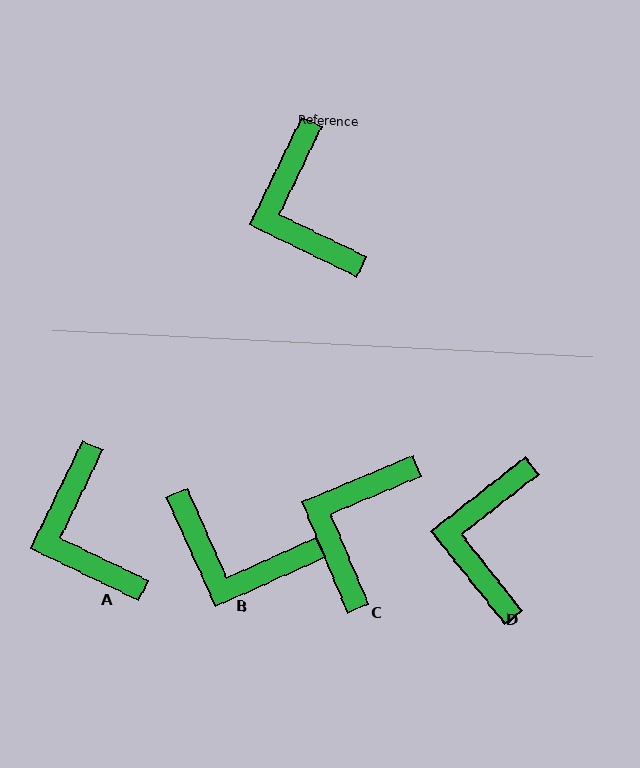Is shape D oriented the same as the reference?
No, it is off by about 26 degrees.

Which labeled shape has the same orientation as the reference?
A.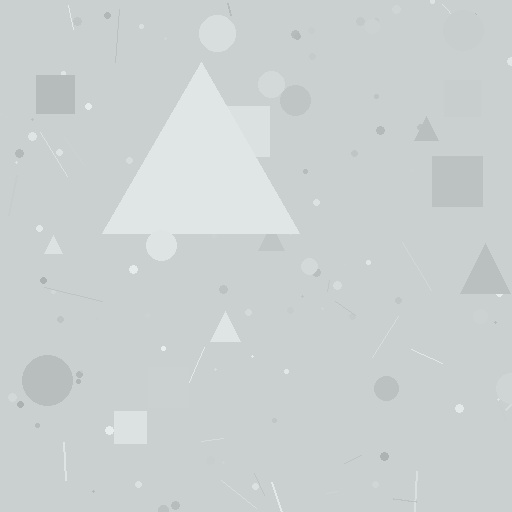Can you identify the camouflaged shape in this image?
The camouflaged shape is a triangle.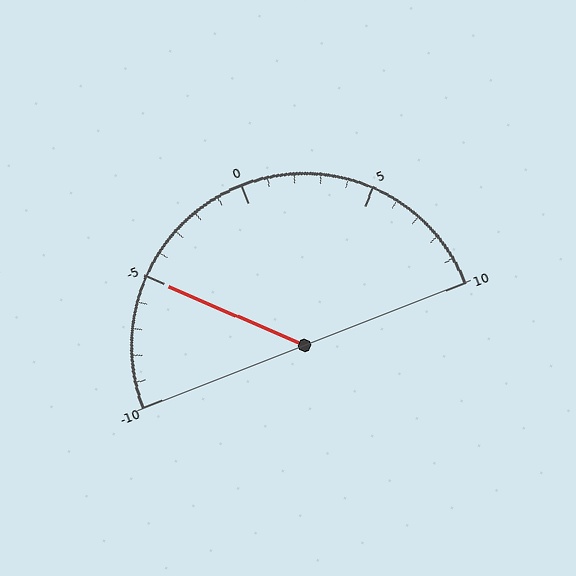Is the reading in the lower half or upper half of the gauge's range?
The reading is in the lower half of the range (-10 to 10).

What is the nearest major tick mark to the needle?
The nearest major tick mark is -5.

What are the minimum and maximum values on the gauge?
The gauge ranges from -10 to 10.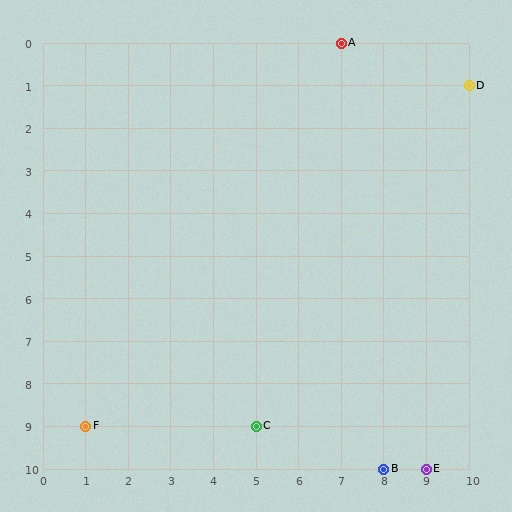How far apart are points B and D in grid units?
Points B and D are 2 columns and 9 rows apart (about 9.2 grid units diagonally).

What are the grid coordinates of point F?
Point F is at grid coordinates (1, 9).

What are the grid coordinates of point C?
Point C is at grid coordinates (5, 9).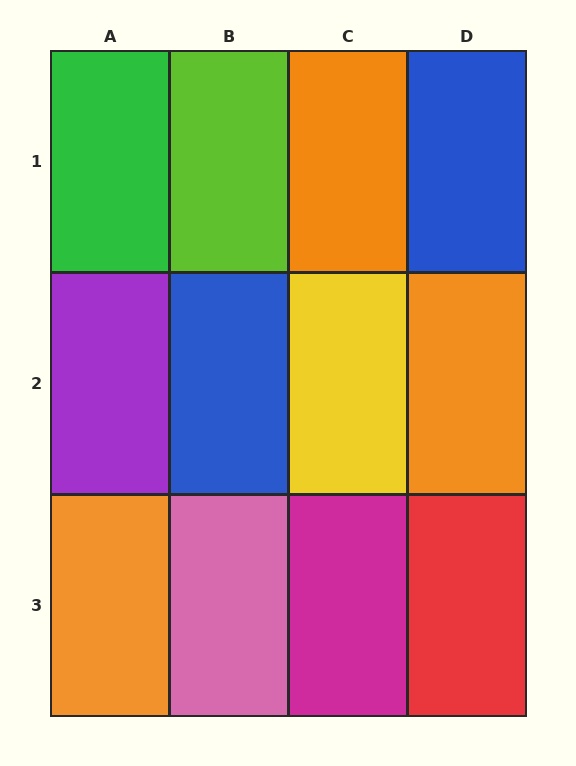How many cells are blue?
2 cells are blue.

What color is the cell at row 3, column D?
Red.